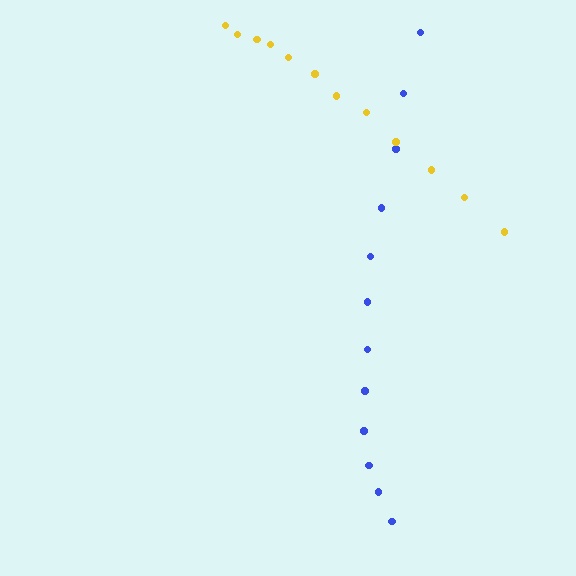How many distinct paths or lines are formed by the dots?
There are 2 distinct paths.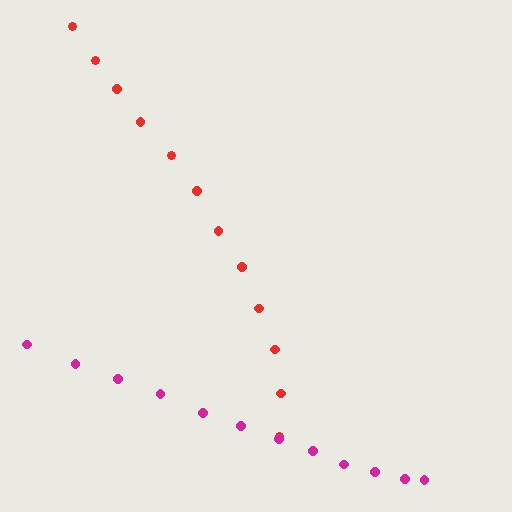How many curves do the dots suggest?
There are 2 distinct paths.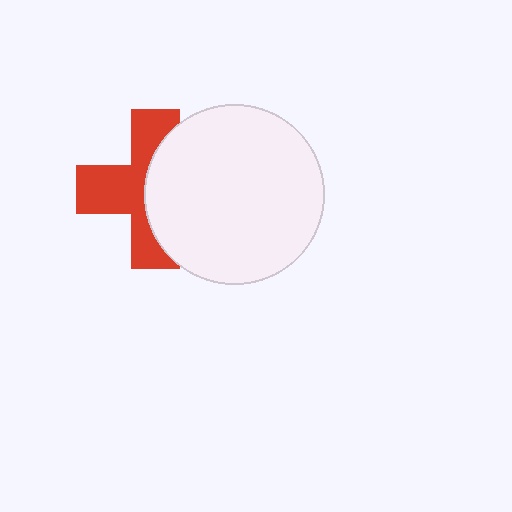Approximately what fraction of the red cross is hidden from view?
Roughly 48% of the red cross is hidden behind the white circle.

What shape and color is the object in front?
The object in front is a white circle.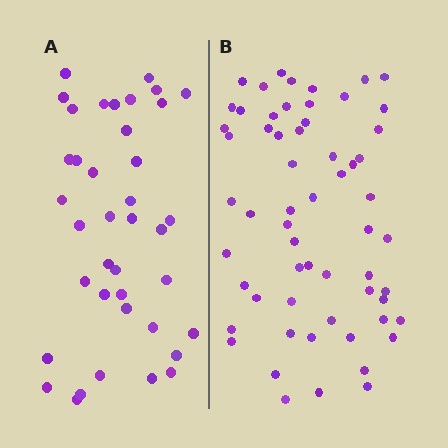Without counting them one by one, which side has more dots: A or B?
Region B (the right region) has more dots.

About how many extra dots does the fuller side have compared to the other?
Region B has approximately 20 more dots than region A.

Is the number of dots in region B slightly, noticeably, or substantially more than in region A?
Region B has substantially more. The ratio is roughly 1.5 to 1.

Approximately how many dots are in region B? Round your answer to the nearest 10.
About 60 dots.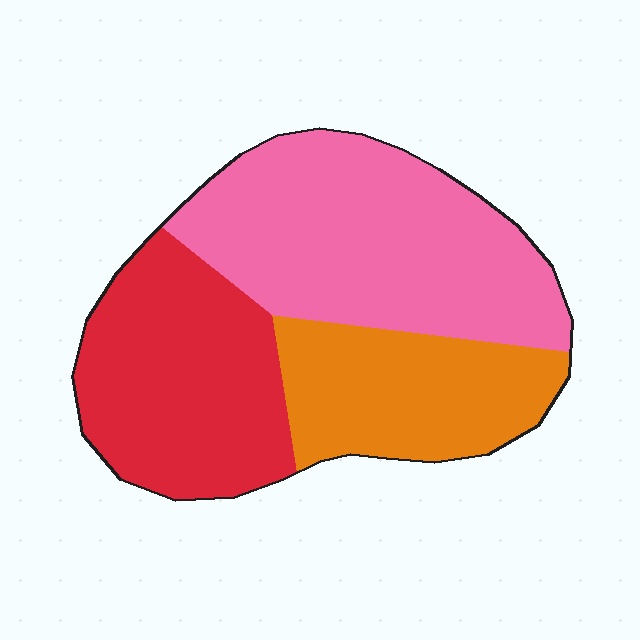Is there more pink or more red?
Pink.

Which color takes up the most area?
Pink, at roughly 45%.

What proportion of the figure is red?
Red takes up about one third (1/3) of the figure.